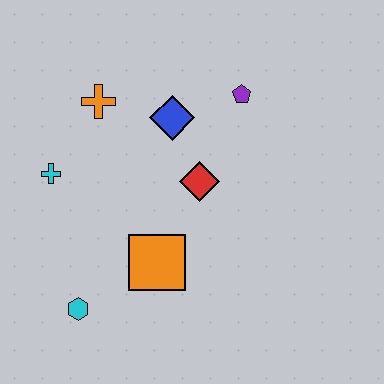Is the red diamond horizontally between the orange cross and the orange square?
No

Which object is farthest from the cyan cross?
The purple pentagon is farthest from the cyan cross.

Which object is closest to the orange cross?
The blue diamond is closest to the orange cross.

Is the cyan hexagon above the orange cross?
No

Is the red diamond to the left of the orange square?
No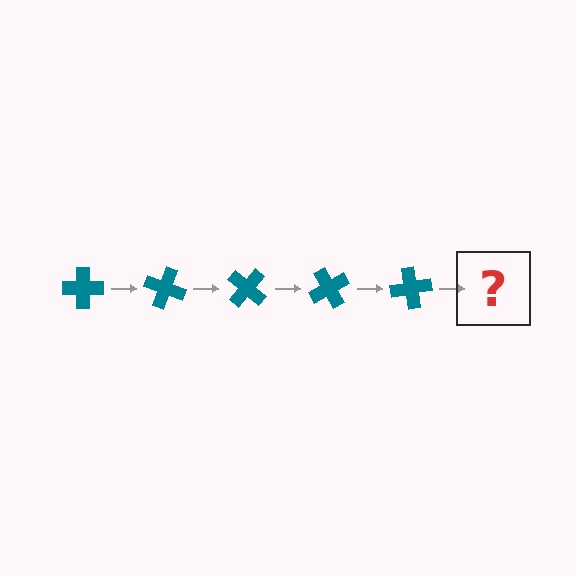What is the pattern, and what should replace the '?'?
The pattern is that the cross rotates 20 degrees each step. The '?' should be a teal cross rotated 100 degrees.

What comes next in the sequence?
The next element should be a teal cross rotated 100 degrees.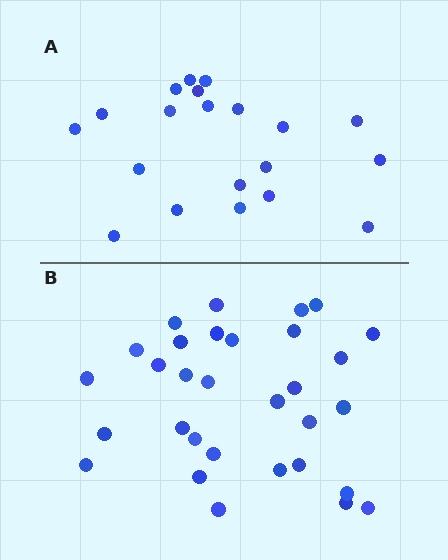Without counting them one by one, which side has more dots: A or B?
Region B (the bottom region) has more dots.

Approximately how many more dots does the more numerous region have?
Region B has roughly 12 or so more dots than region A.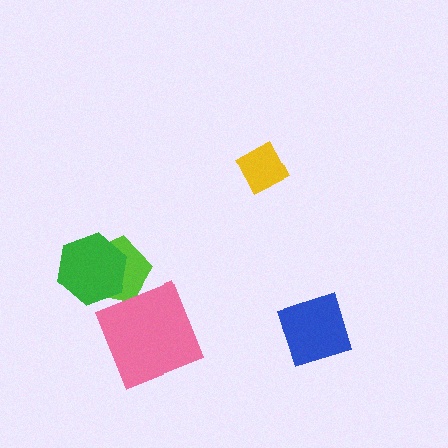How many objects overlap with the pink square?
0 objects overlap with the pink square.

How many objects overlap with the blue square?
0 objects overlap with the blue square.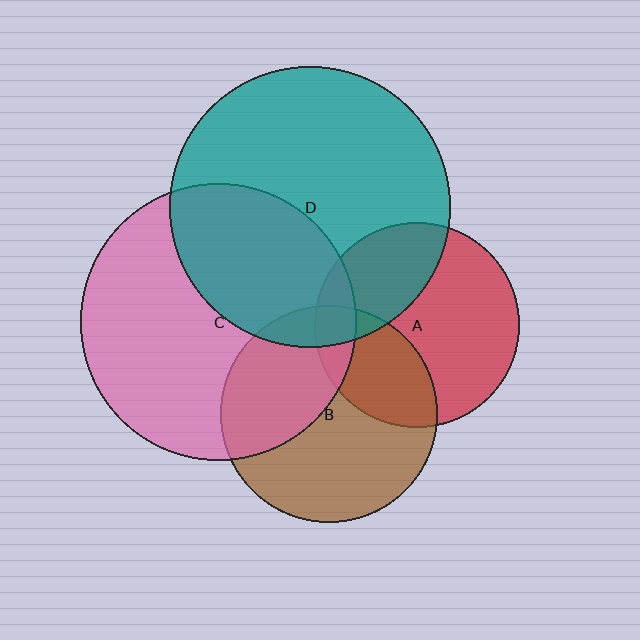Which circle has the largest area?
Circle D (teal).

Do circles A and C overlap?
Yes.